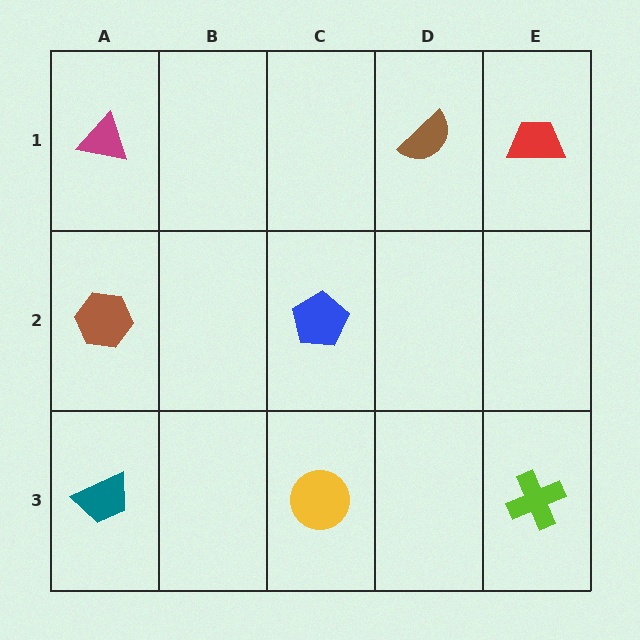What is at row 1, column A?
A magenta triangle.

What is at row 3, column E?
A lime cross.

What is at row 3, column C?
A yellow circle.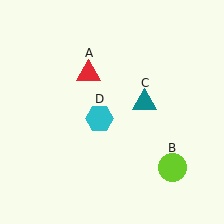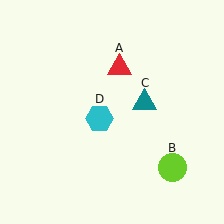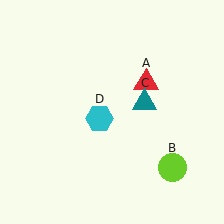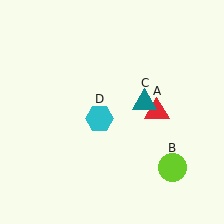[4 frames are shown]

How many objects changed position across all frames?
1 object changed position: red triangle (object A).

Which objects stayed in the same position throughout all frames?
Lime circle (object B) and teal triangle (object C) and cyan hexagon (object D) remained stationary.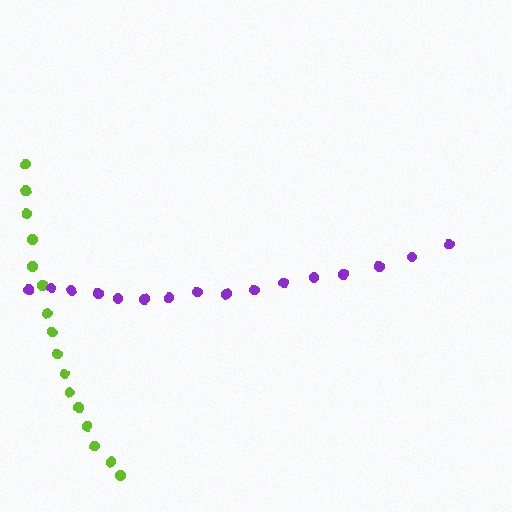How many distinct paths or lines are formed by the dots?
There are 2 distinct paths.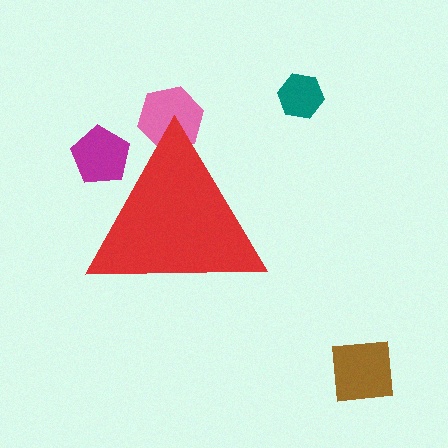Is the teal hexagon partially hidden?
No, the teal hexagon is fully visible.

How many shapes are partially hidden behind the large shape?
2 shapes are partially hidden.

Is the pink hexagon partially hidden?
Yes, the pink hexagon is partially hidden behind the red triangle.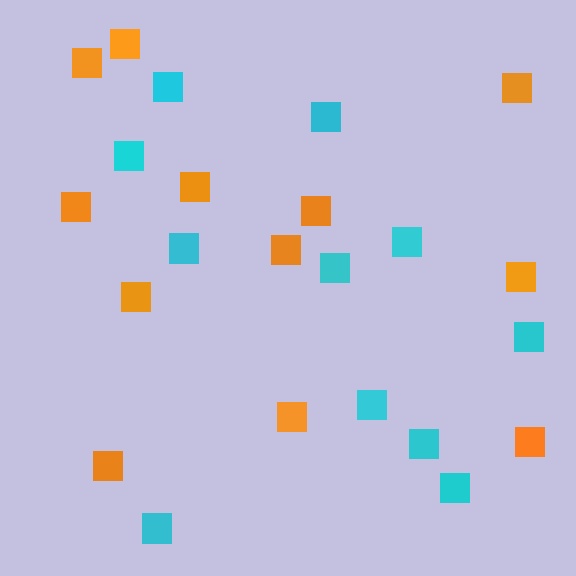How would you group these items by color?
There are 2 groups: one group of cyan squares (11) and one group of orange squares (12).